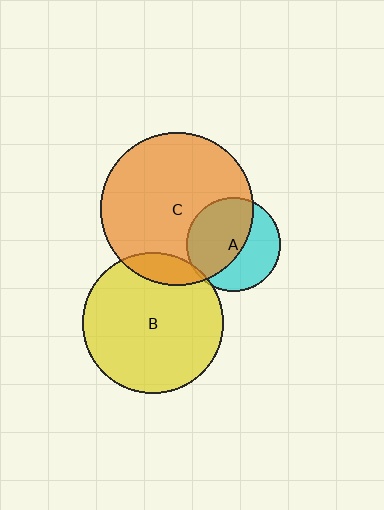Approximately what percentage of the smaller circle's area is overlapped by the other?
Approximately 10%.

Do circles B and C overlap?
Yes.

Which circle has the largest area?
Circle C (orange).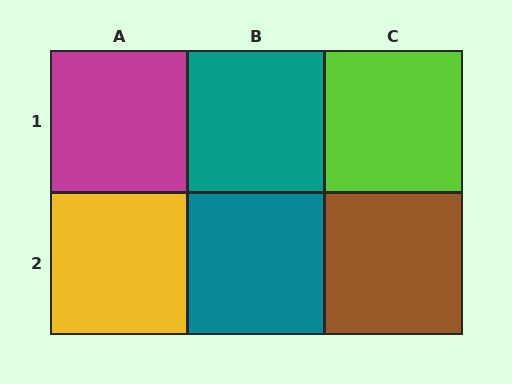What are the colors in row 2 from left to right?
Yellow, teal, brown.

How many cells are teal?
2 cells are teal.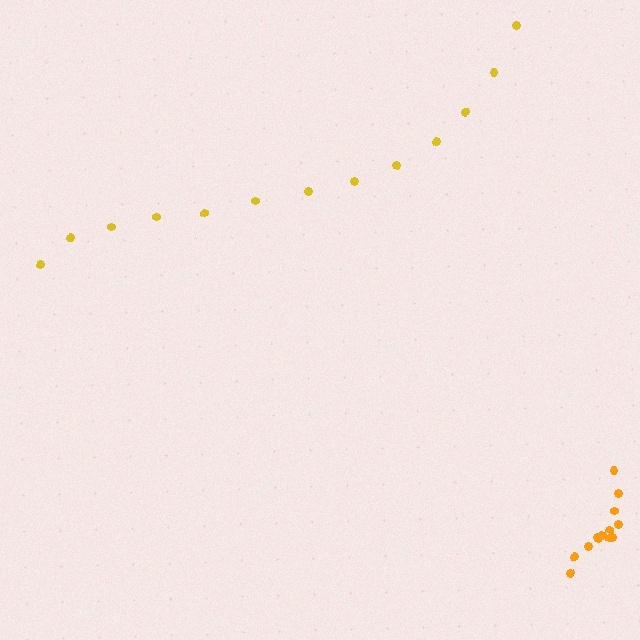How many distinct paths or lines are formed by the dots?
There are 2 distinct paths.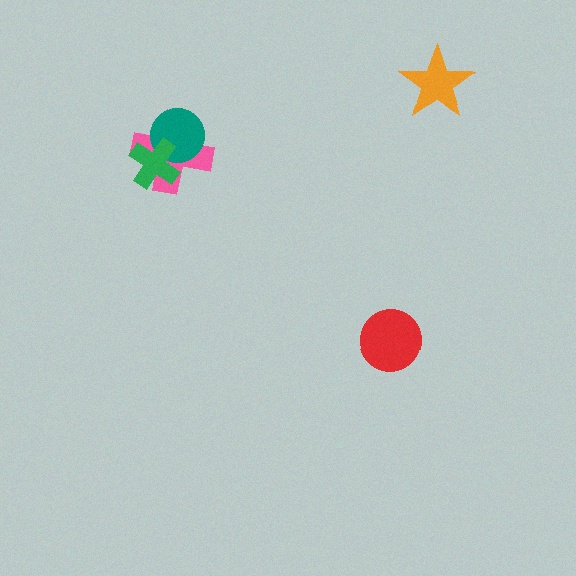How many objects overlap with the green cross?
2 objects overlap with the green cross.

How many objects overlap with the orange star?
0 objects overlap with the orange star.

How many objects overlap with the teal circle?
2 objects overlap with the teal circle.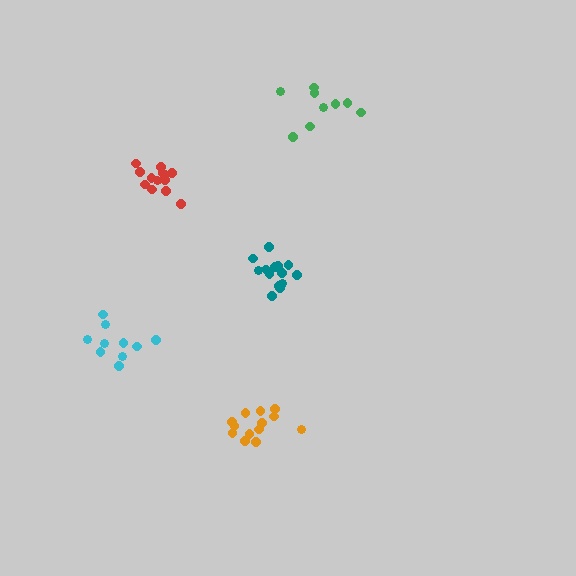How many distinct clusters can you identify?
There are 5 distinct clusters.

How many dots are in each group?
Group 1: 14 dots, Group 2: 9 dots, Group 3: 14 dots, Group 4: 13 dots, Group 5: 10 dots (60 total).